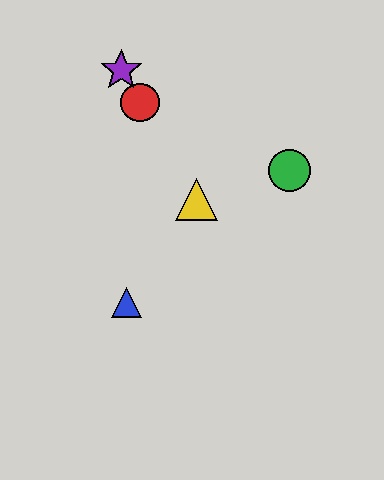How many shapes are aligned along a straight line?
3 shapes (the red circle, the yellow triangle, the purple star) are aligned along a straight line.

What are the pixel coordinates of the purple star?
The purple star is at (121, 70).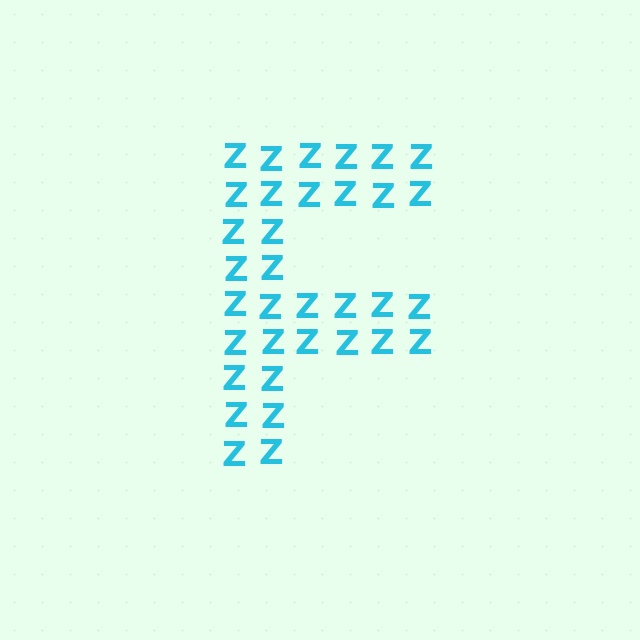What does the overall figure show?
The overall figure shows the letter F.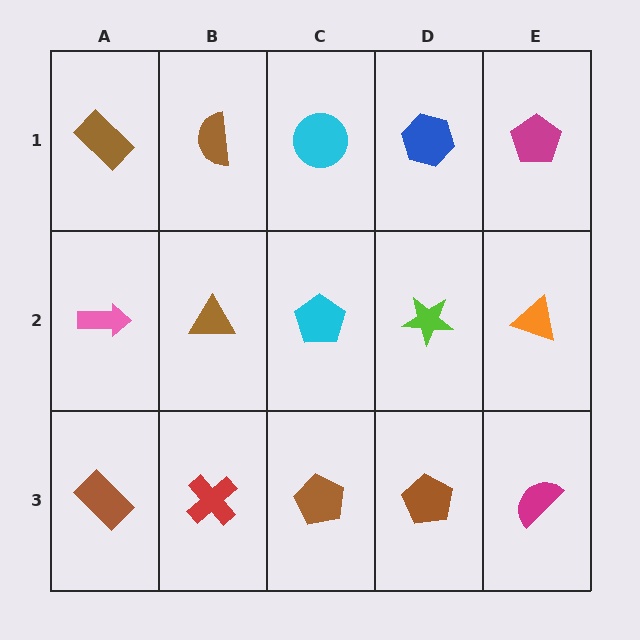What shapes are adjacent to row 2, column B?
A brown semicircle (row 1, column B), a red cross (row 3, column B), a pink arrow (row 2, column A), a cyan pentagon (row 2, column C).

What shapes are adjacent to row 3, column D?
A lime star (row 2, column D), a brown pentagon (row 3, column C), a magenta semicircle (row 3, column E).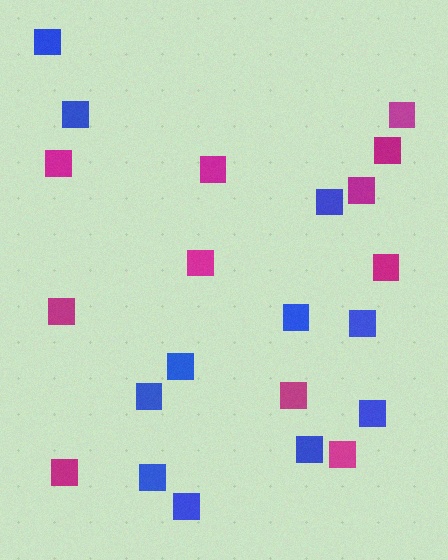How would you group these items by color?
There are 2 groups: one group of magenta squares (11) and one group of blue squares (11).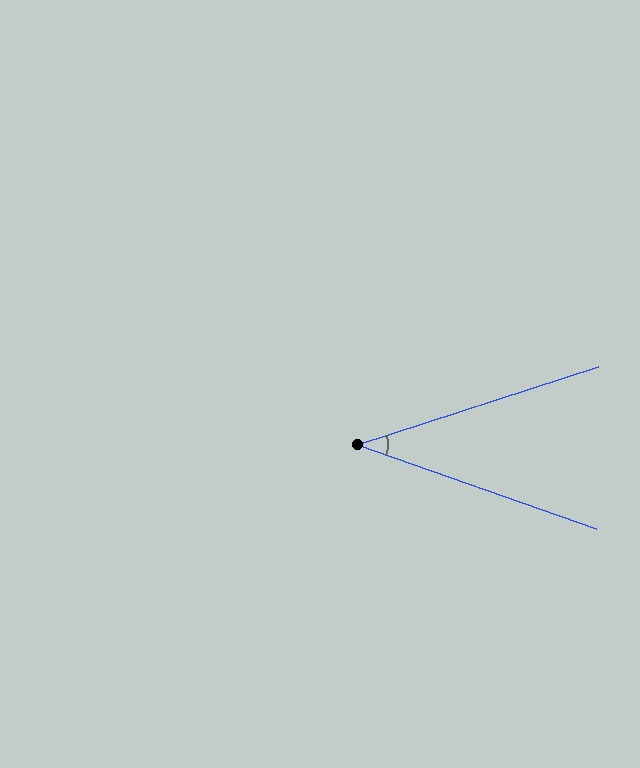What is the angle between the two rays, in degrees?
Approximately 37 degrees.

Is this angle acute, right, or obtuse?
It is acute.